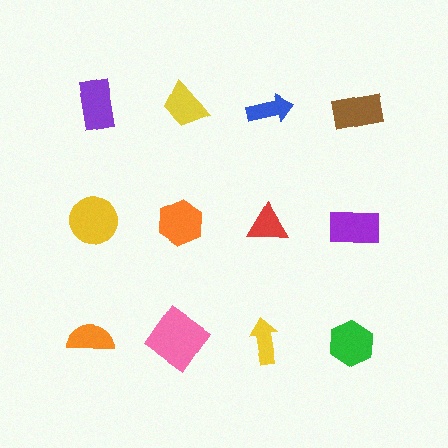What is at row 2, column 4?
A purple rectangle.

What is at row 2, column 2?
An orange hexagon.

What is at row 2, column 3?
A red triangle.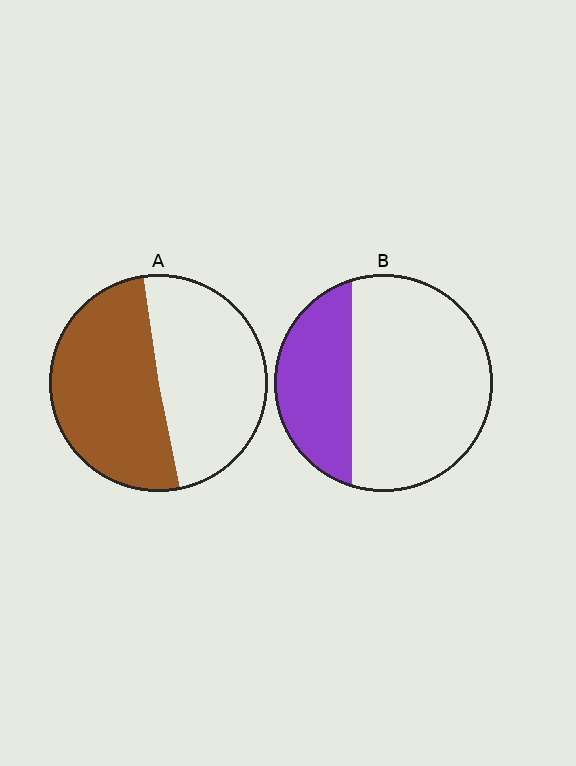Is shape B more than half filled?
No.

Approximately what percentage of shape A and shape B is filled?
A is approximately 50% and B is approximately 30%.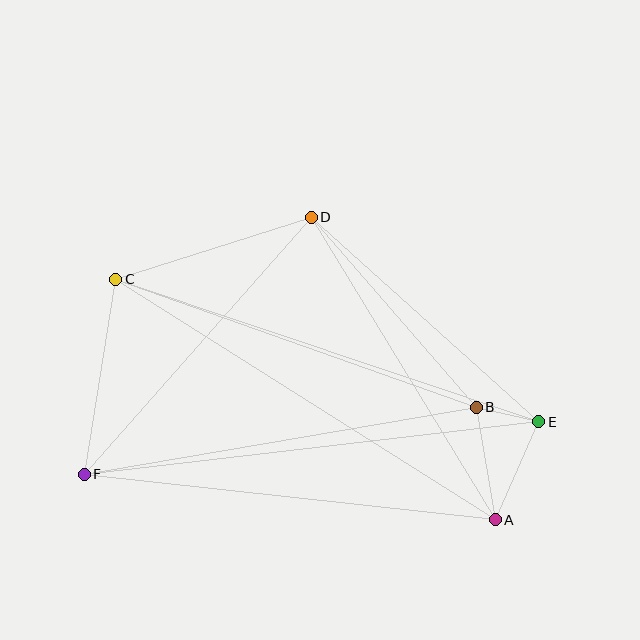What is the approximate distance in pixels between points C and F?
The distance between C and F is approximately 197 pixels.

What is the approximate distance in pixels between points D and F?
The distance between D and F is approximately 343 pixels.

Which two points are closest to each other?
Points B and E are closest to each other.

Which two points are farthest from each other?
Points E and F are farthest from each other.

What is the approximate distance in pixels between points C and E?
The distance between C and E is approximately 447 pixels.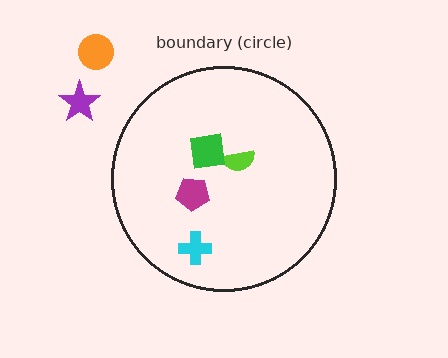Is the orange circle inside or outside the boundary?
Outside.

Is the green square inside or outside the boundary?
Inside.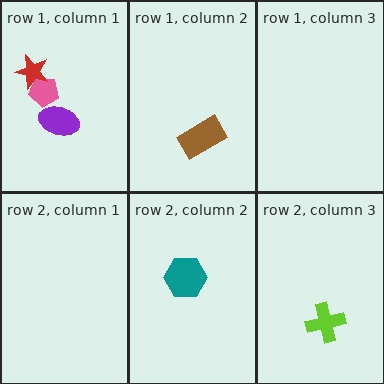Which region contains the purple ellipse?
The row 1, column 1 region.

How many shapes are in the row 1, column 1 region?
3.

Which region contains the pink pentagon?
The row 1, column 1 region.